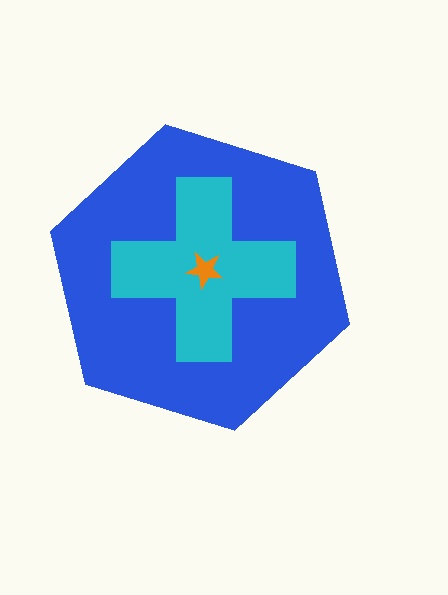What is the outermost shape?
The blue hexagon.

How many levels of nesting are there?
3.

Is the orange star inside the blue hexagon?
Yes.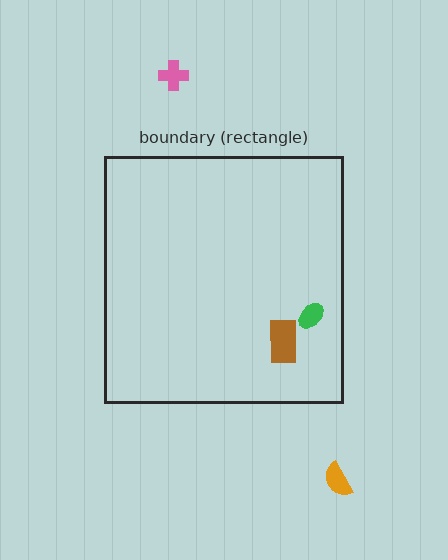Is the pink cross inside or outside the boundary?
Outside.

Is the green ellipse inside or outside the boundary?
Inside.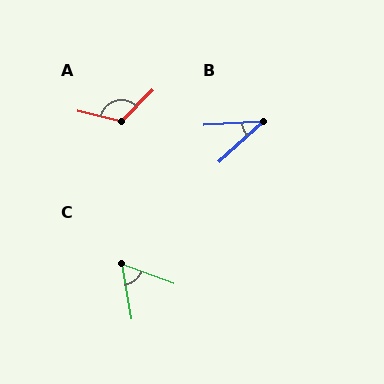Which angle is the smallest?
B, at approximately 39 degrees.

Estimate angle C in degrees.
Approximately 60 degrees.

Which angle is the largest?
A, at approximately 121 degrees.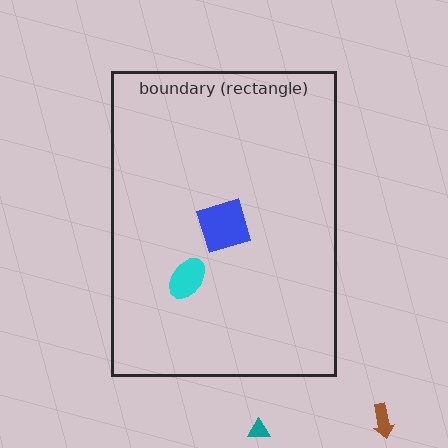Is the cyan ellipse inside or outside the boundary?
Inside.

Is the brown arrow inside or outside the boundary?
Outside.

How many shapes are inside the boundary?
2 inside, 2 outside.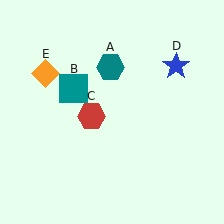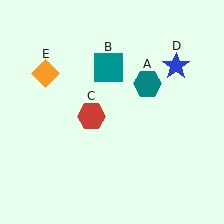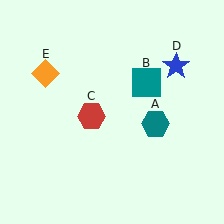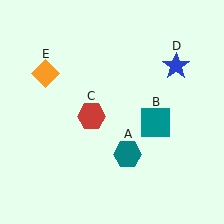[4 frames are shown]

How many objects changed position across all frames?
2 objects changed position: teal hexagon (object A), teal square (object B).